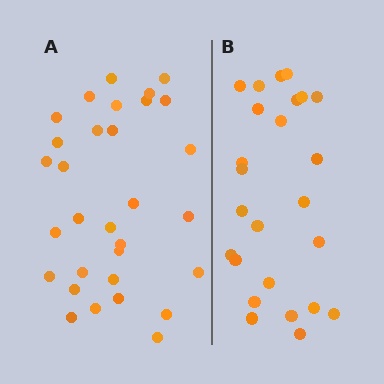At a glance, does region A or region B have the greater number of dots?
Region A (the left region) has more dots.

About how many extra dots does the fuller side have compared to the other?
Region A has about 6 more dots than region B.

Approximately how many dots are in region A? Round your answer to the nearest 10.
About 30 dots. (The exact count is 31, which rounds to 30.)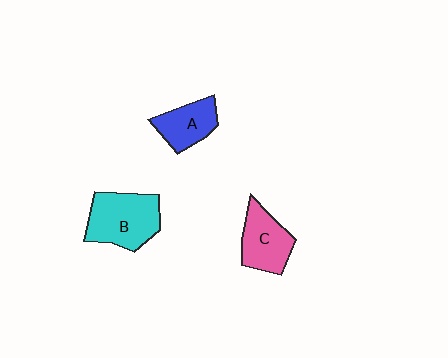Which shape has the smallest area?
Shape A (blue).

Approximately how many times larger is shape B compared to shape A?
Approximately 1.6 times.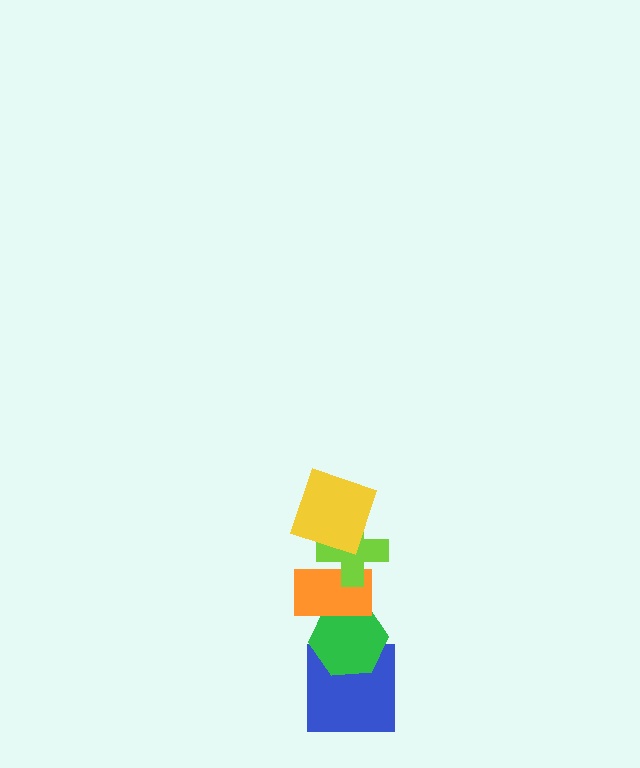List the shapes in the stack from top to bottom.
From top to bottom: the yellow square, the lime cross, the orange rectangle, the green hexagon, the blue square.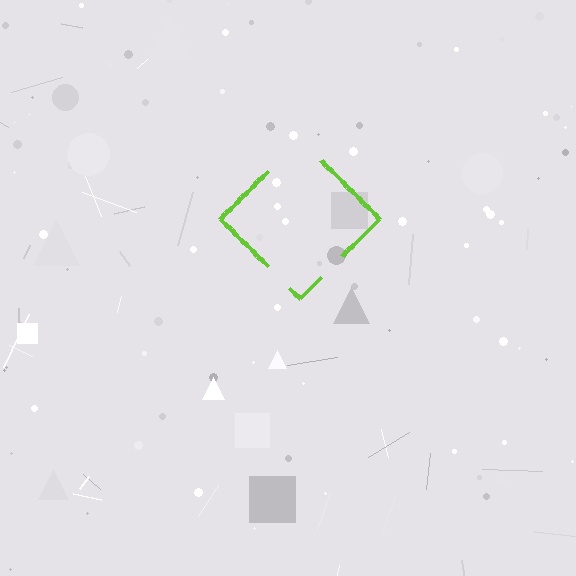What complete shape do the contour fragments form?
The contour fragments form a diamond.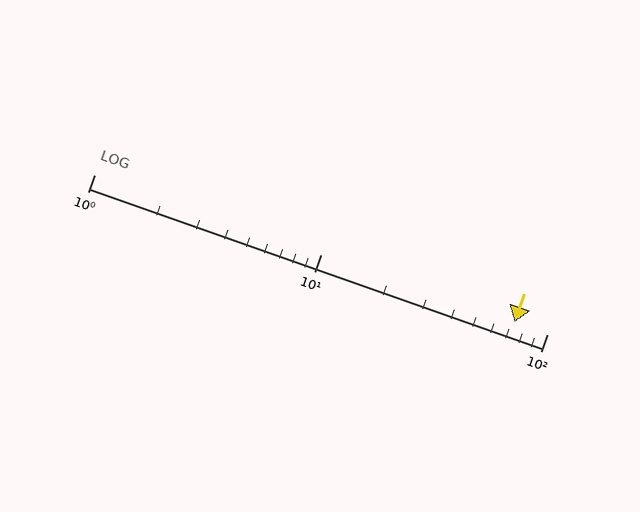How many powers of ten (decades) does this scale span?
The scale spans 2 decades, from 1 to 100.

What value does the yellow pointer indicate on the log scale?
The pointer indicates approximately 72.